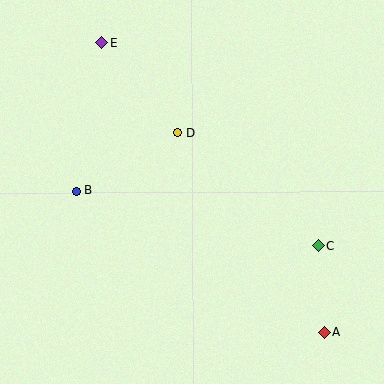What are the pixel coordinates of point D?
Point D is at (177, 133).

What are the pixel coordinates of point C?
Point C is at (319, 246).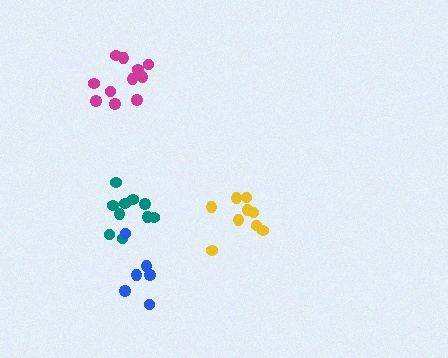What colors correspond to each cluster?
The clusters are colored: teal, yellow, magenta, blue.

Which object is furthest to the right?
The yellow cluster is rightmost.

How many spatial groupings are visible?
There are 4 spatial groupings.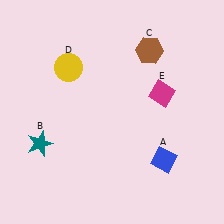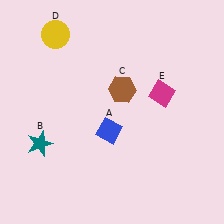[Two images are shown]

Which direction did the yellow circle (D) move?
The yellow circle (D) moved up.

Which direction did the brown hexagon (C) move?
The brown hexagon (C) moved down.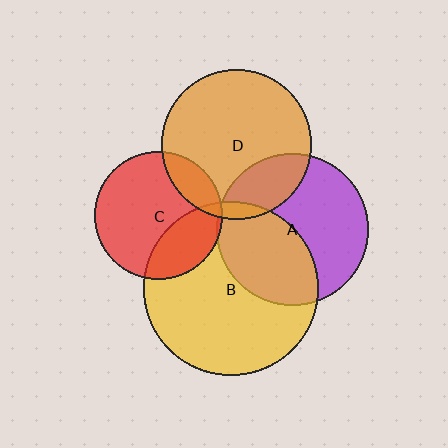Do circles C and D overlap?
Yes.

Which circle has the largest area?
Circle B (yellow).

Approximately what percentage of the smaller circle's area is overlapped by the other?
Approximately 15%.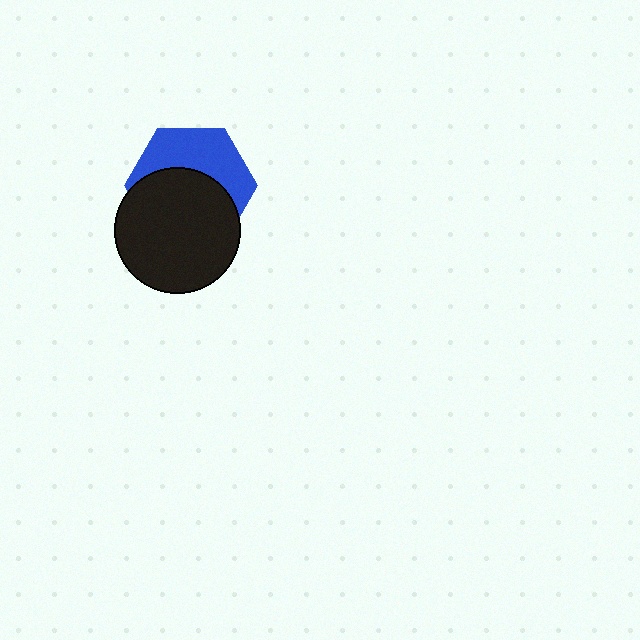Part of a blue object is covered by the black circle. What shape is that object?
It is a hexagon.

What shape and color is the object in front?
The object in front is a black circle.